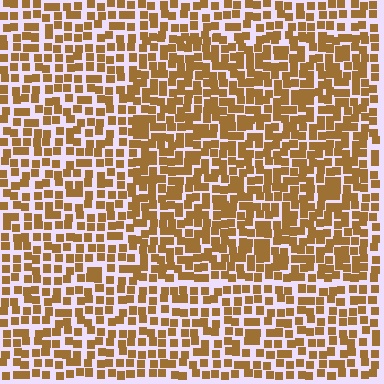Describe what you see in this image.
The image contains small brown elements arranged at two different densities. A rectangle-shaped region is visible where the elements are more densely packed than the surrounding area.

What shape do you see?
I see a rectangle.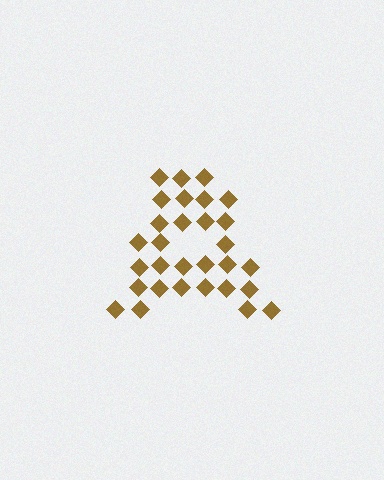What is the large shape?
The large shape is the letter A.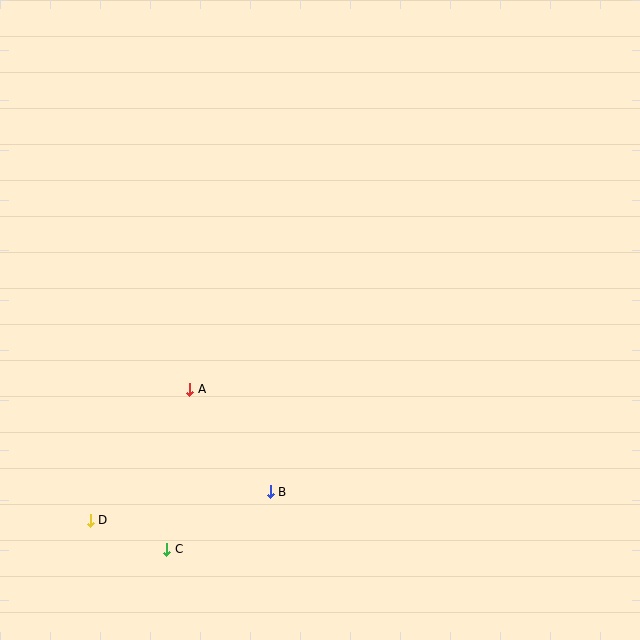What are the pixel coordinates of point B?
Point B is at (270, 492).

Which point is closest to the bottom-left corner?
Point D is closest to the bottom-left corner.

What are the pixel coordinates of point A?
Point A is at (190, 389).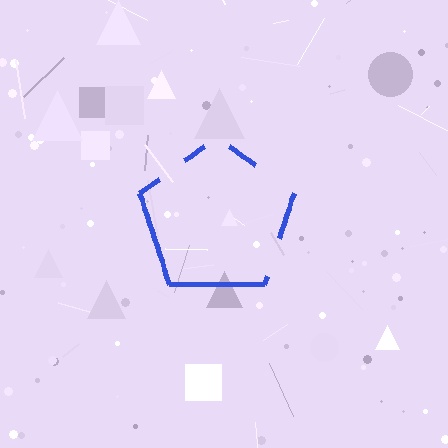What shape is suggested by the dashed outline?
The dashed outline suggests a pentagon.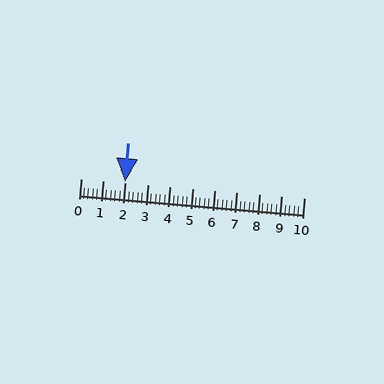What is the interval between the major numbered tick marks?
The major tick marks are spaced 1 units apart.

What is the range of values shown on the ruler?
The ruler shows values from 0 to 10.